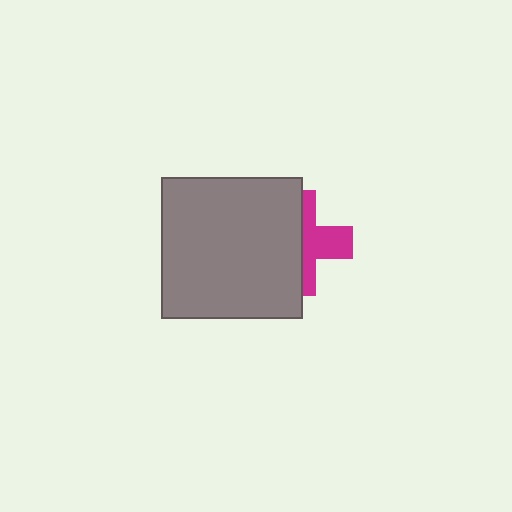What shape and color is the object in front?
The object in front is a gray square.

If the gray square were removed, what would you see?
You would see the complete magenta cross.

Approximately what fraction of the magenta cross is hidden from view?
Roughly 57% of the magenta cross is hidden behind the gray square.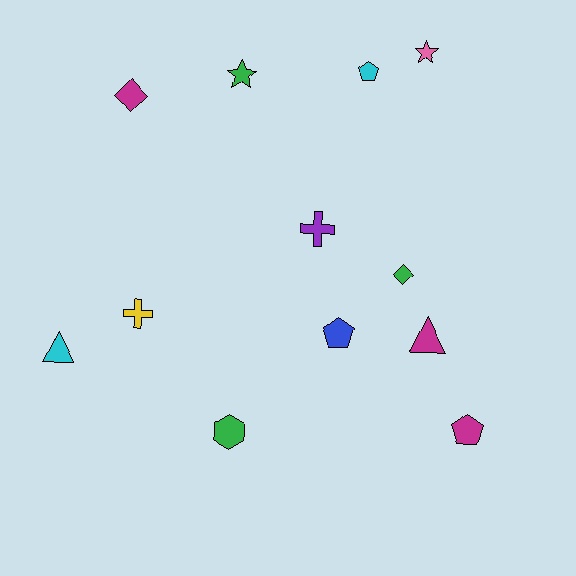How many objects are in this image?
There are 12 objects.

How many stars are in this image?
There are 2 stars.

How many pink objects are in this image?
There is 1 pink object.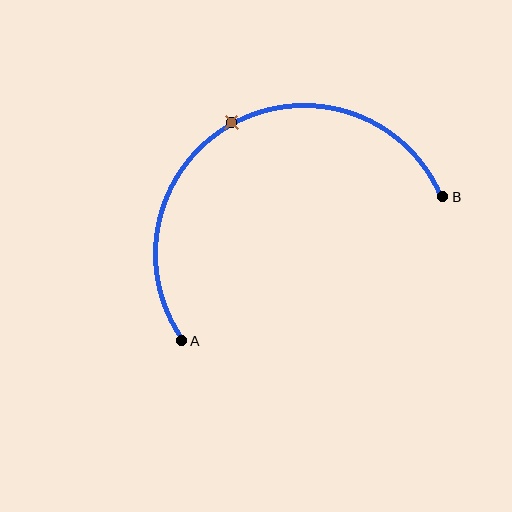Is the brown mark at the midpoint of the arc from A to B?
Yes. The brown mark lies on the arc at equal arc-length from both A and B — it is the arc midpoint.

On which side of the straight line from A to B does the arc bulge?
The arc bulges above the straight line connecting A and B.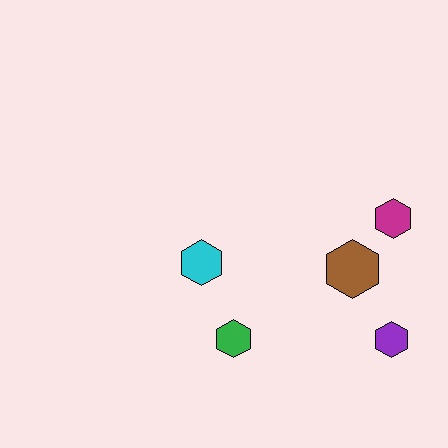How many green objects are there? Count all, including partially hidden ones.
There is 1 green object.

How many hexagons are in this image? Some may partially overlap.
There are 5 hexagons.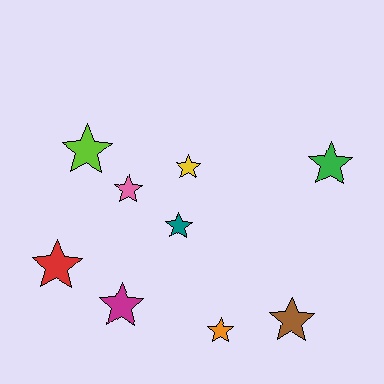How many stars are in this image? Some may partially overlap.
There are 9 stars.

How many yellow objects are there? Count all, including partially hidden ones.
There is 1 yellow object.